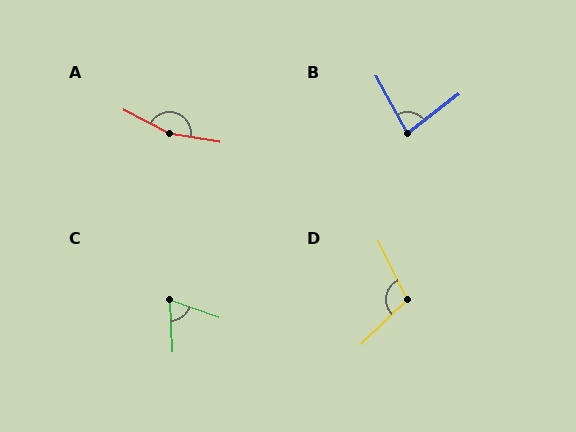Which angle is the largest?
A, at approximately 163 degrees.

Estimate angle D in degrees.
Approximately 108 degrees.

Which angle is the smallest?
C, at approximately 68 degrees.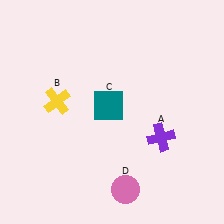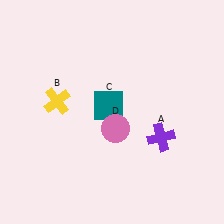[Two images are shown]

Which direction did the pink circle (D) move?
The pink circle (D) moved up.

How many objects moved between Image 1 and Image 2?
1 object moved between the two images.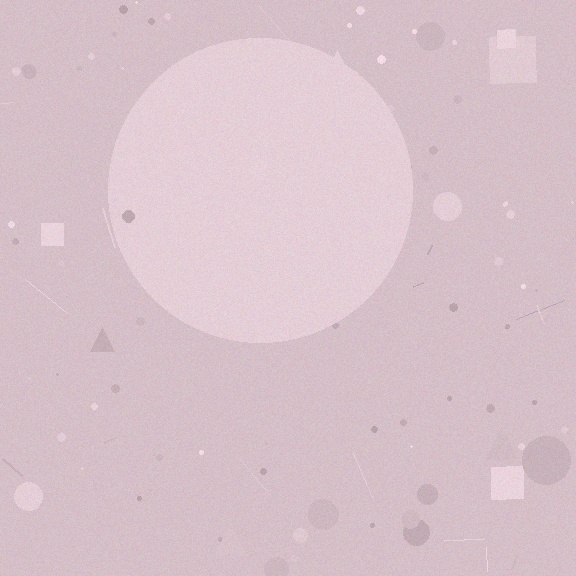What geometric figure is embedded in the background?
A circle is embedded in the background.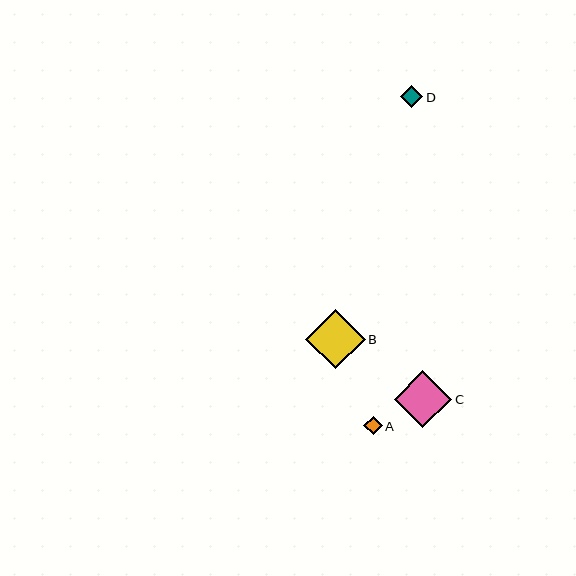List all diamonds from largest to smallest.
From largest to smallest: B, C, D, A.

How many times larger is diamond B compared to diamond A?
Diamond B is approximately 3.3 times the size of diamond A.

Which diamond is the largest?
Diamond B is the largest with a size of approximately 60 pixels.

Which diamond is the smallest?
Diamond A is the smallest with a size of approximately 18 pixels.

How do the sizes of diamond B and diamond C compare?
Diamond B and diamond C are approximately the same size.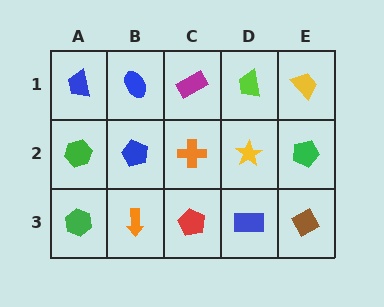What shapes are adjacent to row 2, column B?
A blue ellipse (row 1, column B), an orange arrow (row 3, column B), a green hexagon (row 2, column A), an orange cross (row 2, column C).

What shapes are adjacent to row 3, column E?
A green pentagon (row 2, column E), a blue rectangle (row 3, column D).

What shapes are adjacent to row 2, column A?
A blue trapezoid (row 1, column A), a green hexagon (row 3, column A), a blue pentagon (row 2, column B).